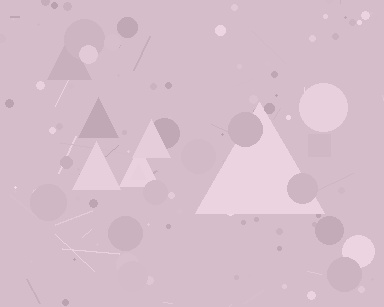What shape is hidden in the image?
A triangle is hidden in the image.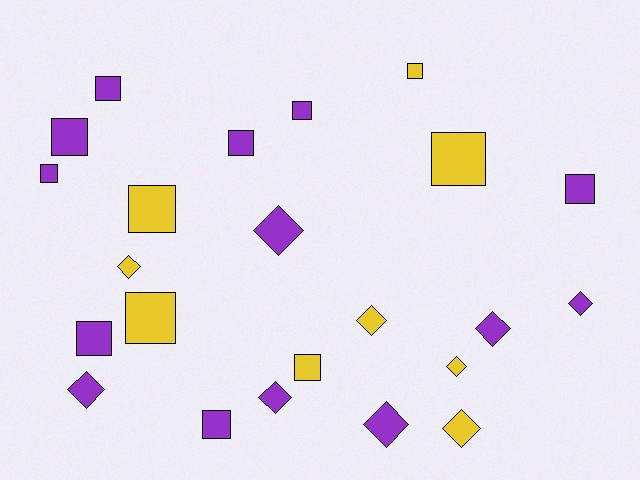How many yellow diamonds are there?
There are 4 yellow diamonds.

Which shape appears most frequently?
Square, with 13 objects.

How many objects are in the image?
There are 23 objects.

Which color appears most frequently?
Purple, with 14 objects.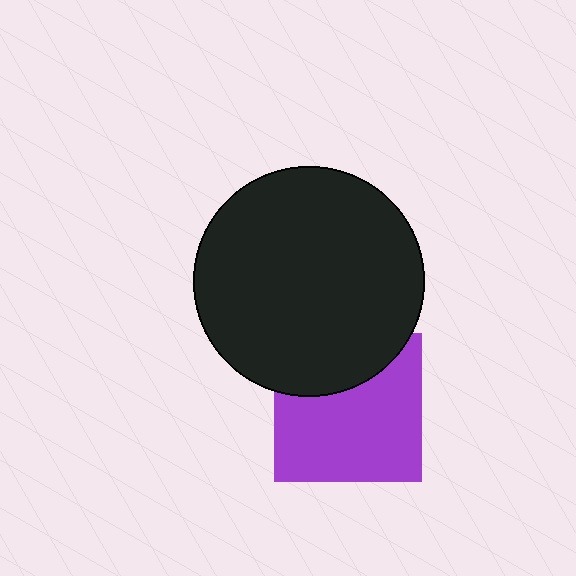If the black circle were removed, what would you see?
You would see the complete purple square.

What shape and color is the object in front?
The object in front is a black circle.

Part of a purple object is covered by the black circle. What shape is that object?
It is a square.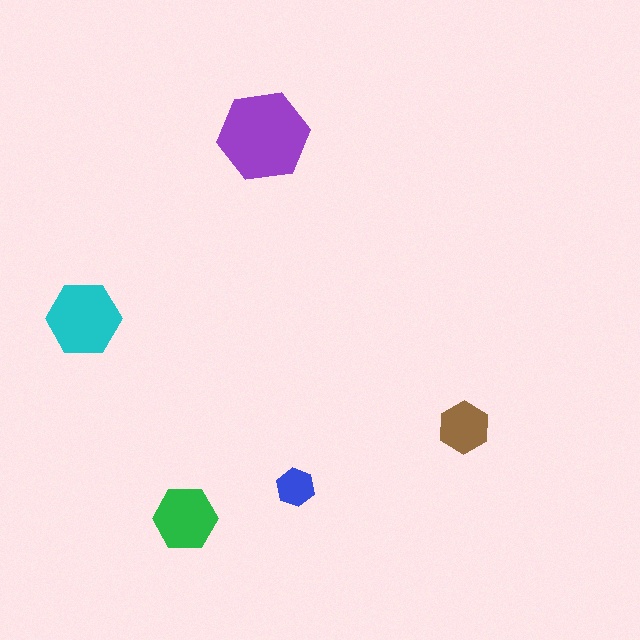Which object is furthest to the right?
The brown hexagon is rightmost.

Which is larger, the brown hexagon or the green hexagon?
The green one.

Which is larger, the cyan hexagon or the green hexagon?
The cyan one.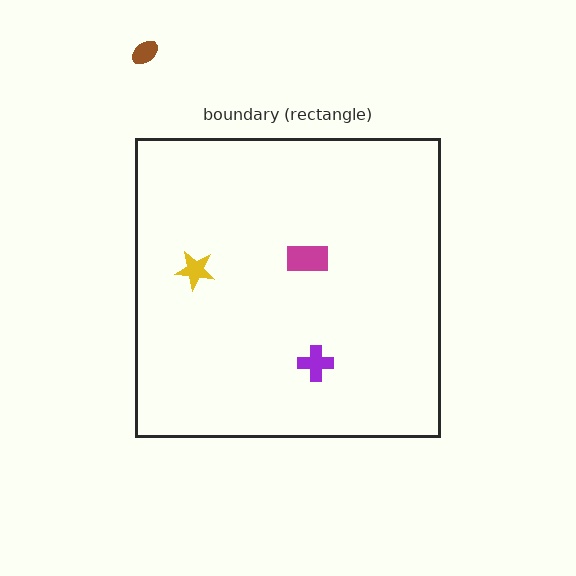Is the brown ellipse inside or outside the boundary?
Outside.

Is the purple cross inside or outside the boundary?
Inside.